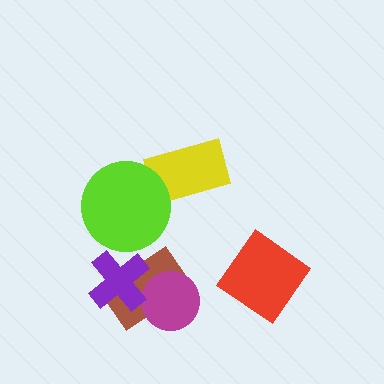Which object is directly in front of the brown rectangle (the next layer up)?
The magenta circle is directly in front of the brown rectangle.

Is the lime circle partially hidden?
No, no other shape covers it.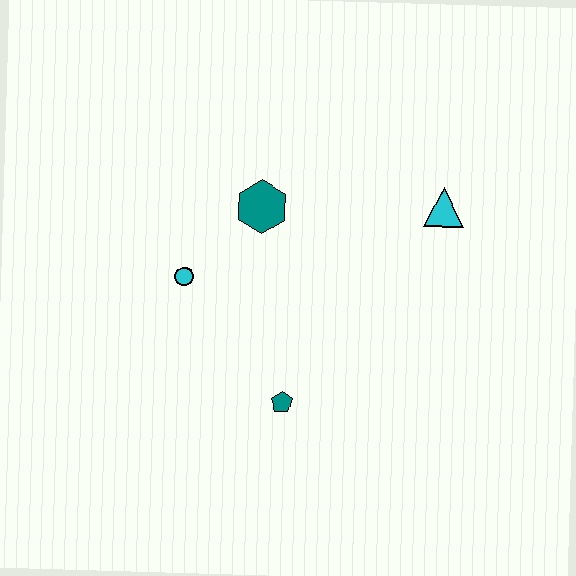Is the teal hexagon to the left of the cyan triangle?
Yes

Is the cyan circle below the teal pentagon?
No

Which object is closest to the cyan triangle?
The teal hexagon is closest to the cyan triangle.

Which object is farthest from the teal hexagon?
The teal pentagon is farthest from the teal hexagon.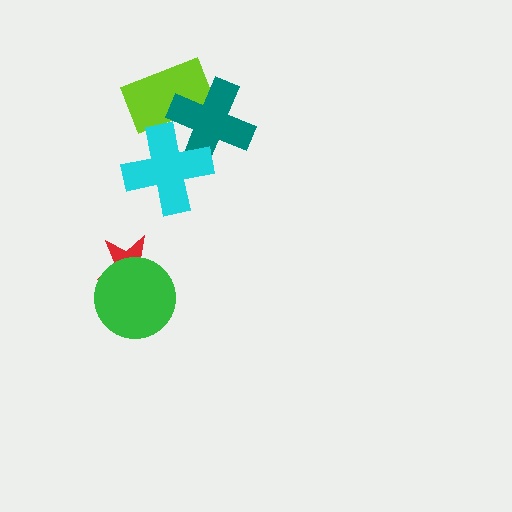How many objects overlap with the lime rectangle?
2 objects overlap with the lime rectangle.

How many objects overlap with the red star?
1 object overlaps with the red star.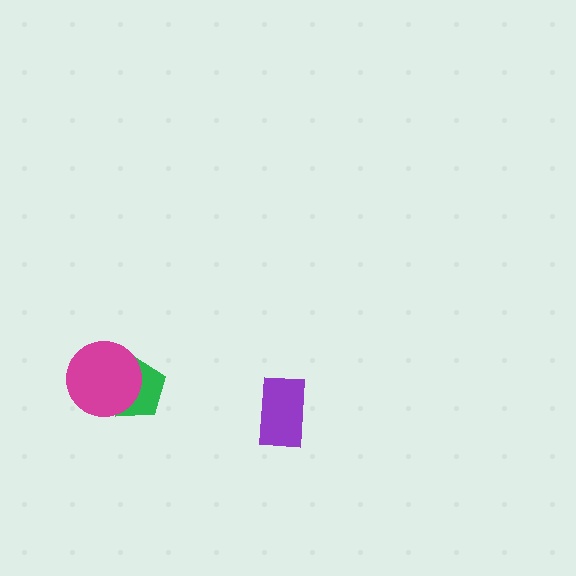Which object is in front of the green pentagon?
The magenta circle is in front of the green pentagon.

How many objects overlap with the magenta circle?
1 object overlaps with the magenta circle.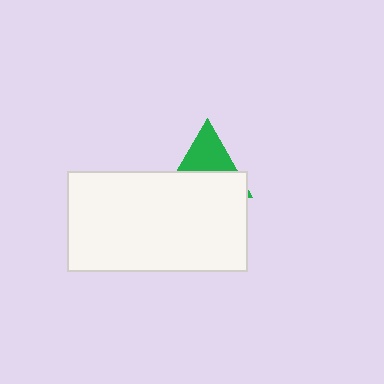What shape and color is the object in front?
The object in front is a white rectangle.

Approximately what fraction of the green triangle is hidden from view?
Roughly 54% of the green triangle is hidden behind the white rectangle.